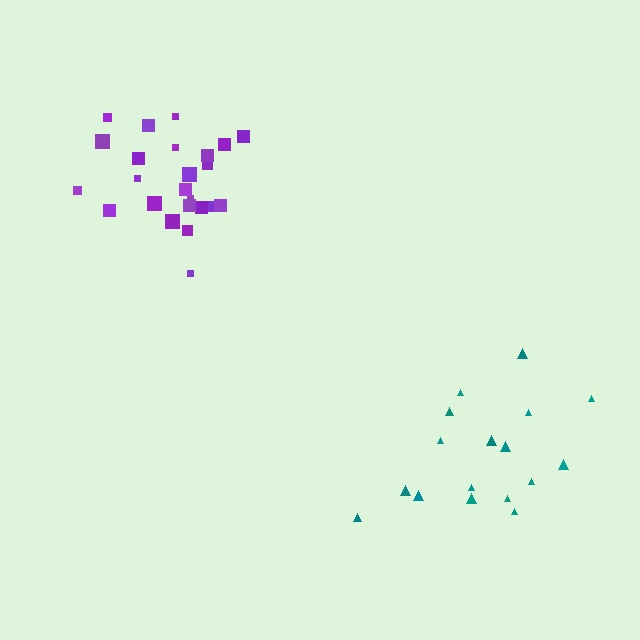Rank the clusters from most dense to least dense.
purple, teal.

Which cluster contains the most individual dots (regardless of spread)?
Purple (24).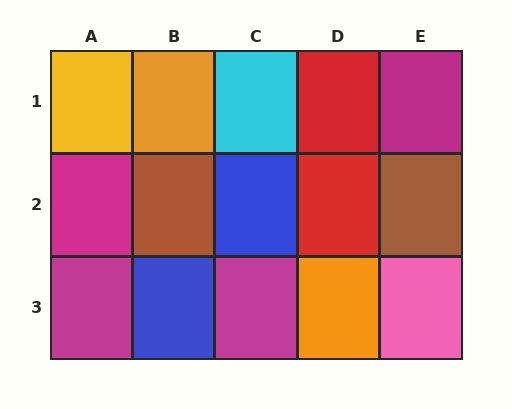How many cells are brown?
2 cells are brown.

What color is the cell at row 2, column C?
Blue.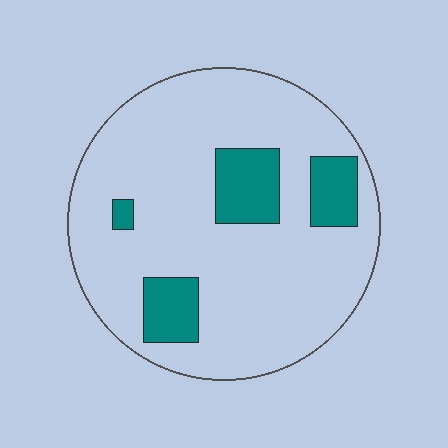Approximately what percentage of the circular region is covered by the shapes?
Approximately 15%.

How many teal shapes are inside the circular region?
4.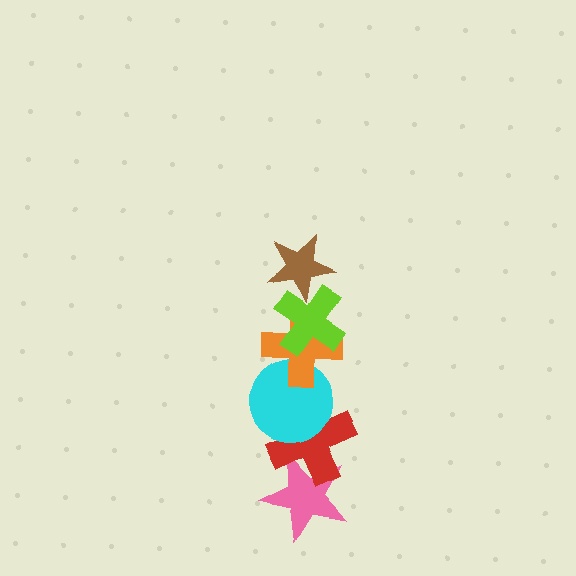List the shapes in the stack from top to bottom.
From top to bottom: the brown star, the lime cross, the orange cross, the cyan circle, the red cross, the pink star.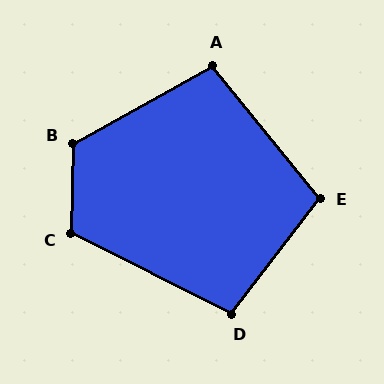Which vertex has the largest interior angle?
B, at approximately 121 degrees.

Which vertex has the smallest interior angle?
A, at approximately 100 degrees.